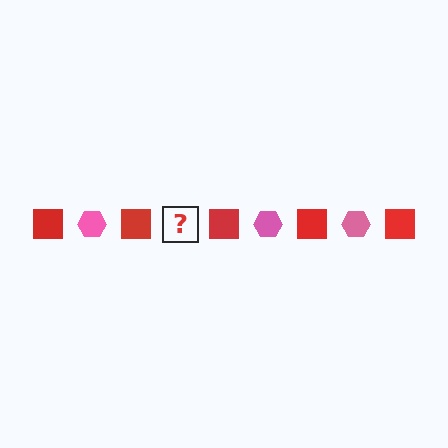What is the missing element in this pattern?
The missing element is a pink hexagon.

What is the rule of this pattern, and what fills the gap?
The rule is that the pattern alternates between red square and pink hexagon. The gap should be filled with a pink hexagon.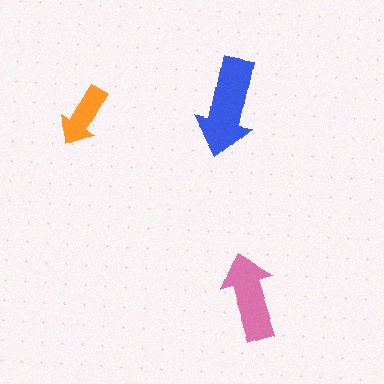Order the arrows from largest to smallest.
the blue one, the pink one, the orange one.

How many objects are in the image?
There are 3 objects in the image.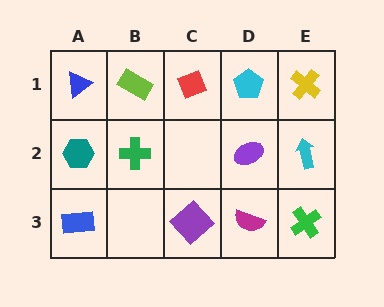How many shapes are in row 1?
5 shapes.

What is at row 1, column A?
A blue triangle.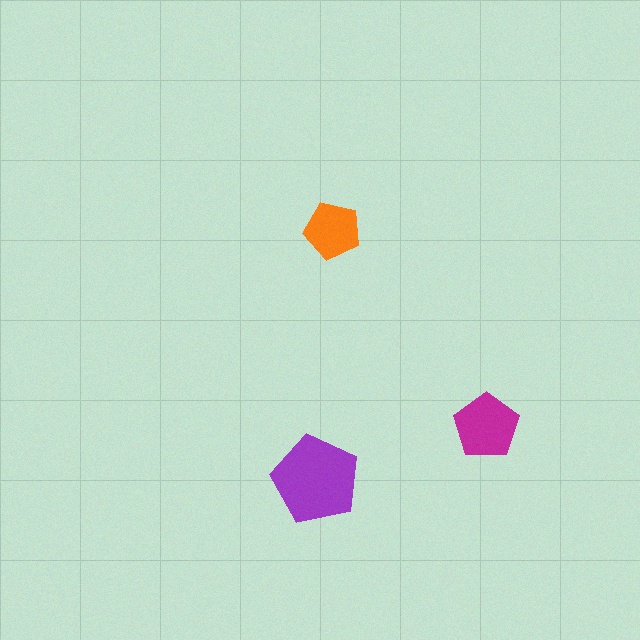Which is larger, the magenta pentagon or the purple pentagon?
The purple one.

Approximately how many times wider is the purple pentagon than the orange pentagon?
About 1.5 times wider.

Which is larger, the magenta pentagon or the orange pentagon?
The magenta one.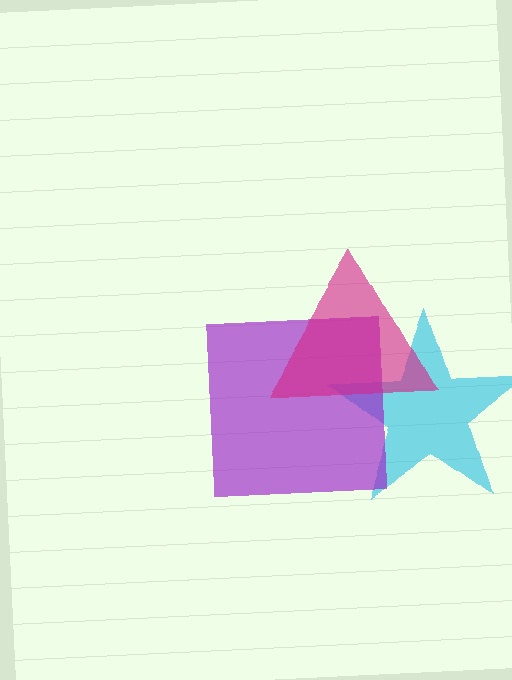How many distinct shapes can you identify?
There are 3 distinct shapes: a cyan star, a purple square, a magenta triangle.